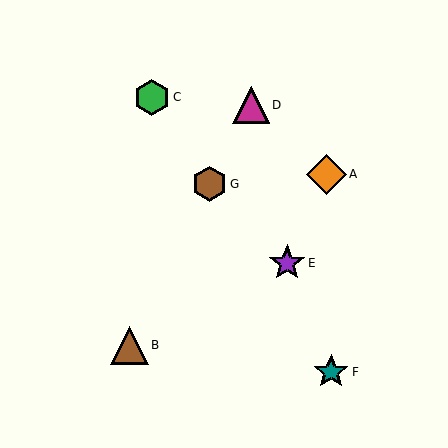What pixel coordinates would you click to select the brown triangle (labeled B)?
Click at (129, 345) to select the brown triangle B.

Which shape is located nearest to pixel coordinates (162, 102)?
The green hexagon (labeled C) at (152, 97) is nearest to that location.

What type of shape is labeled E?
Shape E is a purple star.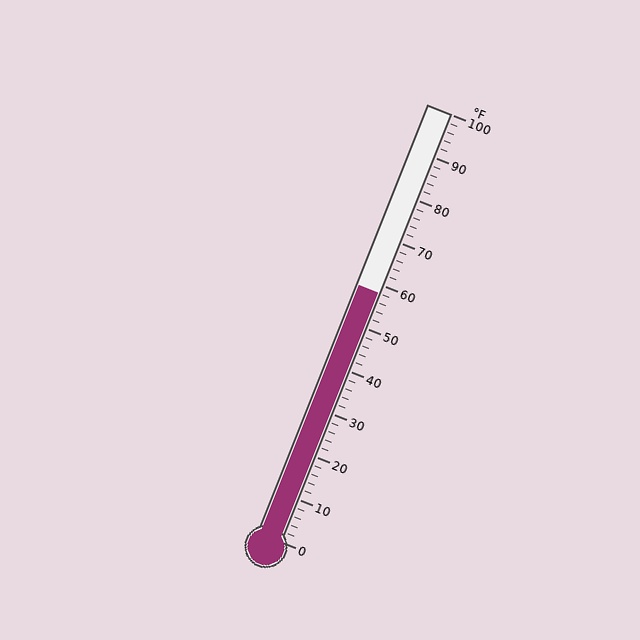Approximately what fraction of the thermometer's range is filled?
The thermometer is filled to approximately 60% of its range.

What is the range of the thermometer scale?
The thermometer scale ranges from 0°F to 100°F.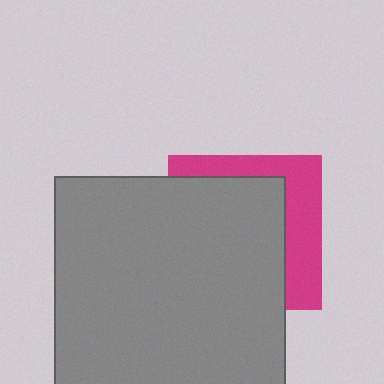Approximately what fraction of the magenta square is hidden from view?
Roughly 67% of the magenta square is hidden behind the gray rectangle.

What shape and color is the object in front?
The object in front is a gray rectangle.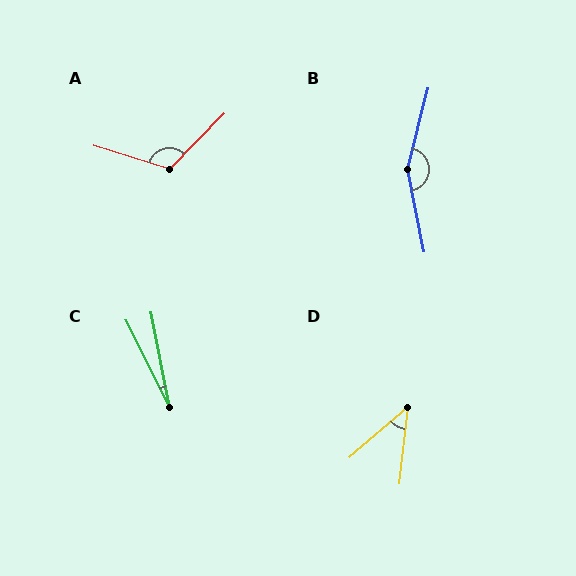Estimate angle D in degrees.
Approximately 43 degrees.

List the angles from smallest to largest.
C (16°), D (43°), A (117°), B (154°).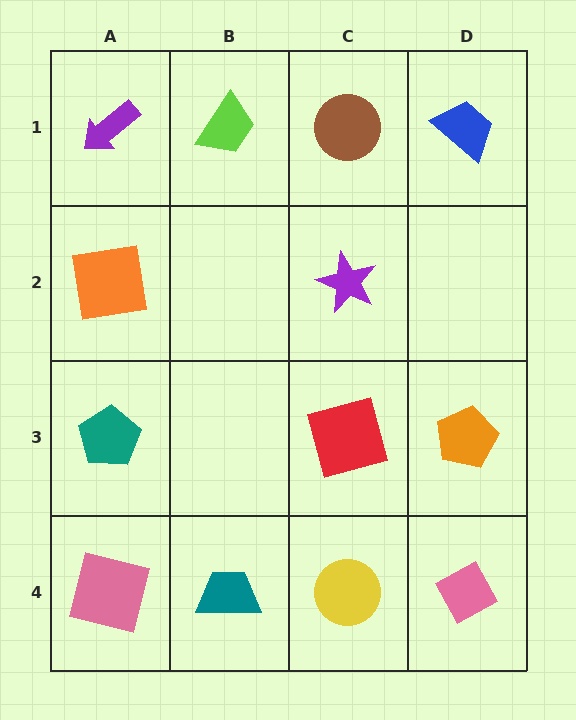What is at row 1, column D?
A blue trapezoid.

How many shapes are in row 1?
4 shapes.